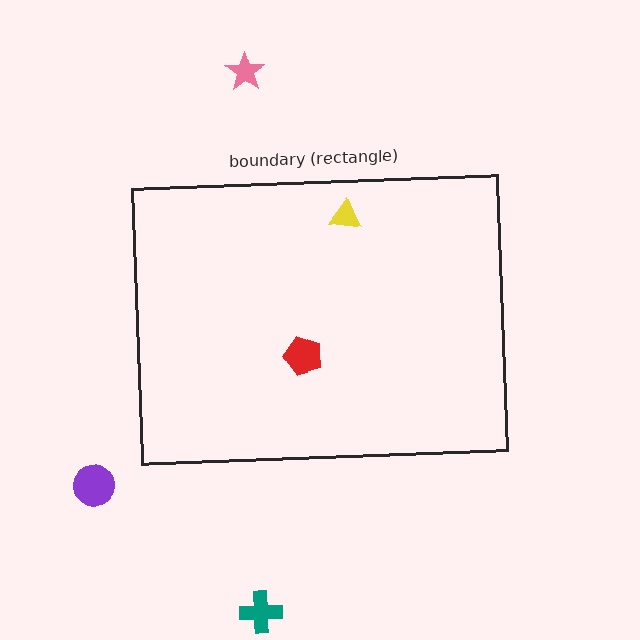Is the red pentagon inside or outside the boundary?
Inside.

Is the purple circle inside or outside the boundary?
Outside.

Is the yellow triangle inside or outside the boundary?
Inside.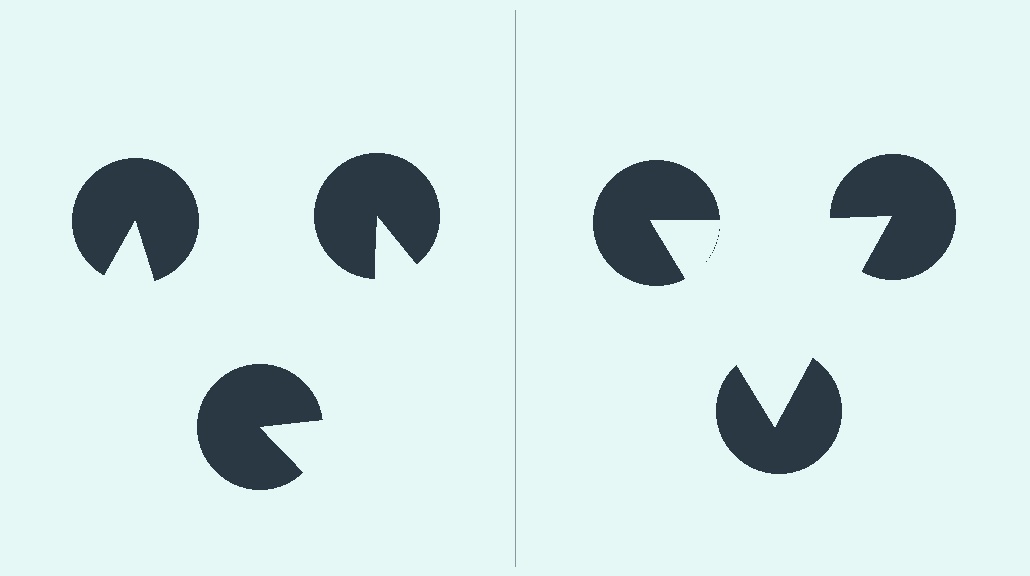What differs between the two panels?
The pac-man discs are positioned identically on both sides; only the wedge orientations differ. On the right they align to a triangle; on the left they are misaligned.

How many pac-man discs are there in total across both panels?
6 — 3 on each side.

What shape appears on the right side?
An illusory triangle.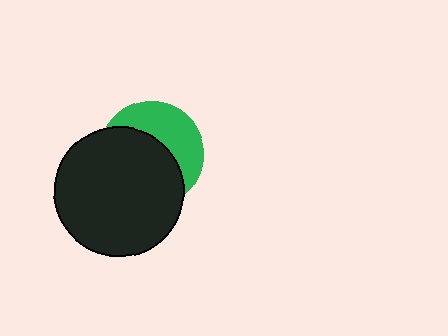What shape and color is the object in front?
The object in front is a black circle.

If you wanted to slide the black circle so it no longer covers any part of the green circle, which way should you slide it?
Slide it toward the lower-left — that is the most direct way to separate the two shapes.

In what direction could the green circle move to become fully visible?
The green circle could move toward the upper-right. That would shift it out from behind the black circle entirely.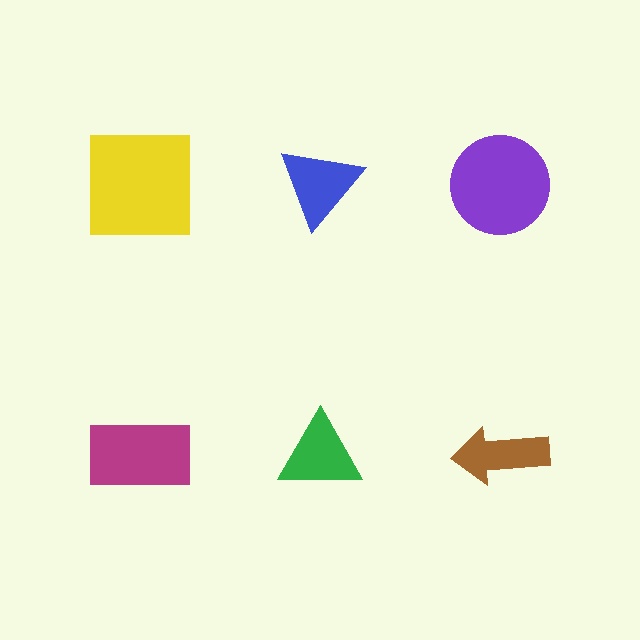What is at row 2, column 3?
A brown arrow.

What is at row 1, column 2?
A blue triangle.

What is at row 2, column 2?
A green triangle.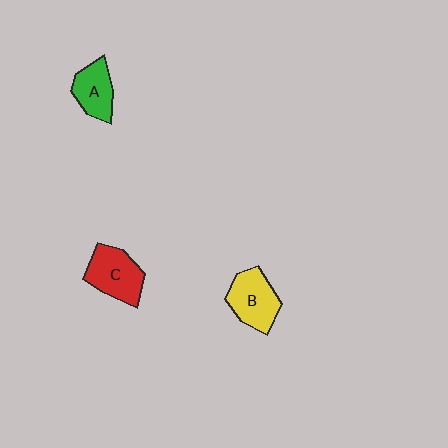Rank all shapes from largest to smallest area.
From largest to smallest: C (red), B (yellow), A (green).